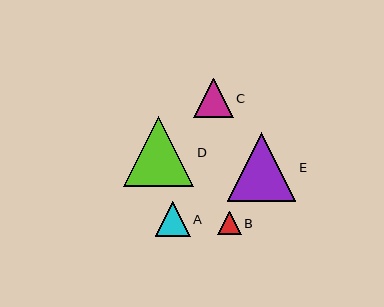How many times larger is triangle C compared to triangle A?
Triangle C is approximately 1.1 times the size of triangle A.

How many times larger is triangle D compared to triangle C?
Triangle D is approximately 1.8 times the size of triangle C.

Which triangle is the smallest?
Triangle B is the smallest with a size of approximately 23 pixels.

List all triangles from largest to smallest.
From largest to smallest: D, E, C, A, B.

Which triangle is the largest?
Triangle D is the largest with a size of approximately 70 pixels.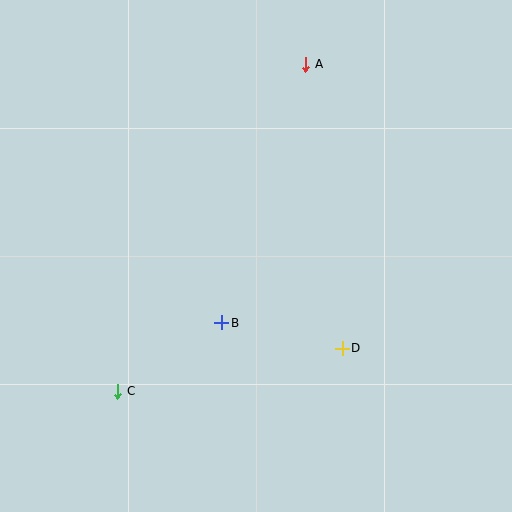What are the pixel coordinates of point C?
Point C is at (118, 391).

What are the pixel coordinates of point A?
Point A is at (306, 64).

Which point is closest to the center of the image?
Point B at (222, 323) is closest to the center.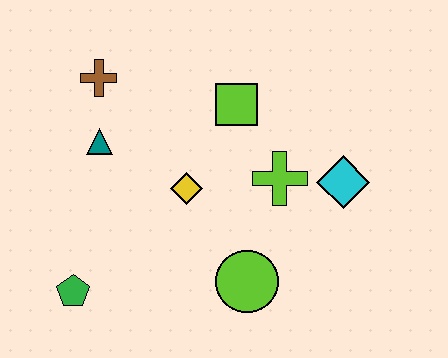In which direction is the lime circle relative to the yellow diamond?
The lime circle is below the yellow diamond.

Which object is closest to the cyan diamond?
The lime cross is closest to the cyan diamond.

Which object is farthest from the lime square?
The green pentagon is farthest from the lime square.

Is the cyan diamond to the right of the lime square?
Yes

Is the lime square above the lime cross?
Yes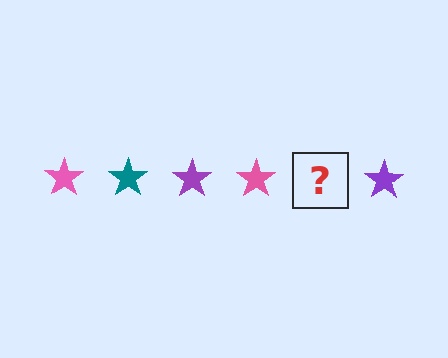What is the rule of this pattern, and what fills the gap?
The rule is that the pattern cycles through pink, teal, purple stars. The gap should be filled with a teal star.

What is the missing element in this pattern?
The missing element is a teal star.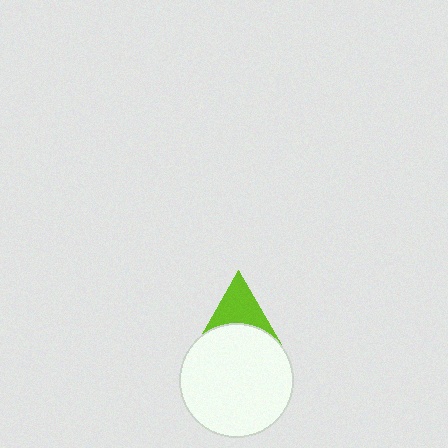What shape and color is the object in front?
The object in front is a white circle.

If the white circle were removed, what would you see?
You would see the complete lime triangle.